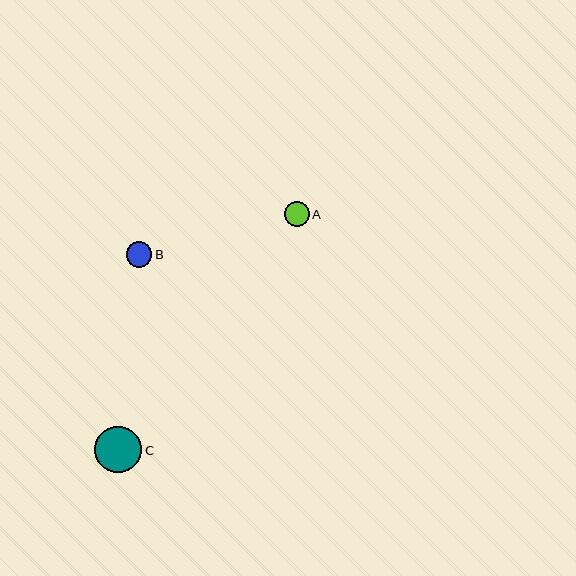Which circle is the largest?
Circle C is the largest with a size of approximately 47 pixels.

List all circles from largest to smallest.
From largest to smallest: C, B, A.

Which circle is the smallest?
Circle A is the smallest with a size of approximately 25 pixels.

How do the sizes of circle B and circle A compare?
Circle B and circle A are approximately the same size.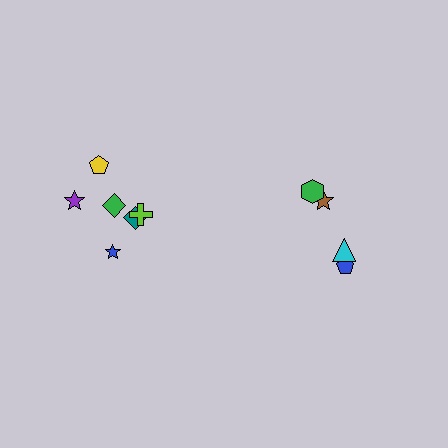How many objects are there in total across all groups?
There are 10 objects.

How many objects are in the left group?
There are 6 objects.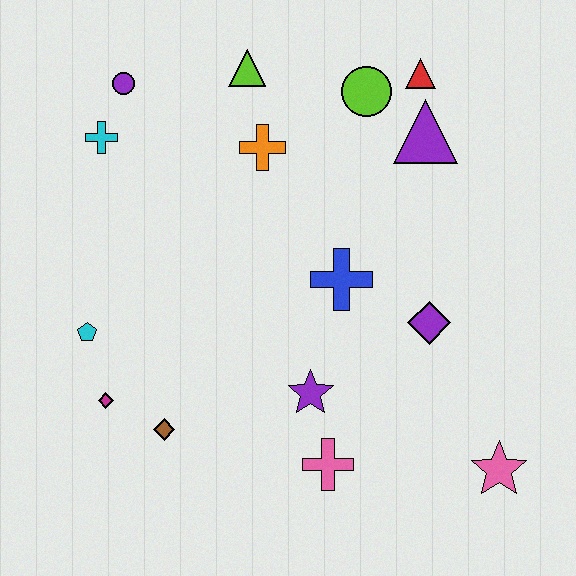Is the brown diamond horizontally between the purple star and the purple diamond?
No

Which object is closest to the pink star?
The purple diamond is closest to the pink star.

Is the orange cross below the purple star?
No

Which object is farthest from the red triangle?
The magenta diamond is farthest from the red triangle.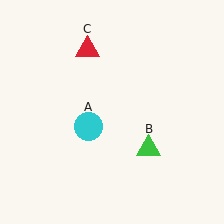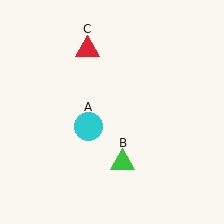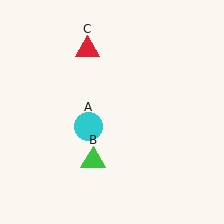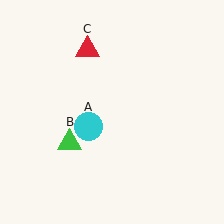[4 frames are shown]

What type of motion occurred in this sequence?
The green triangle (object B) rotated clockwise around the center of the scene.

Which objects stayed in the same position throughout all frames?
Cyan circle (object A) and red triangle (object C) remained stationary.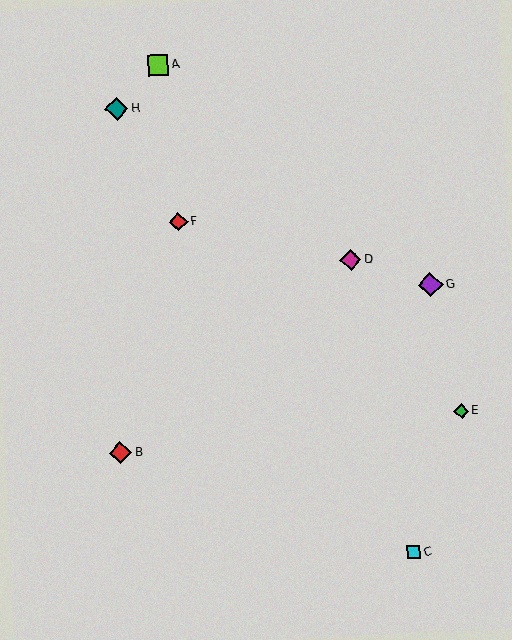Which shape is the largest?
The purple diamond (labeled G) is the largest.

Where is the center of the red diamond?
The center of the red diamond is at (178, 222).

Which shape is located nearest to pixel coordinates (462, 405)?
The green diamond (labeled E) at (461, 411) is nearest to that location.